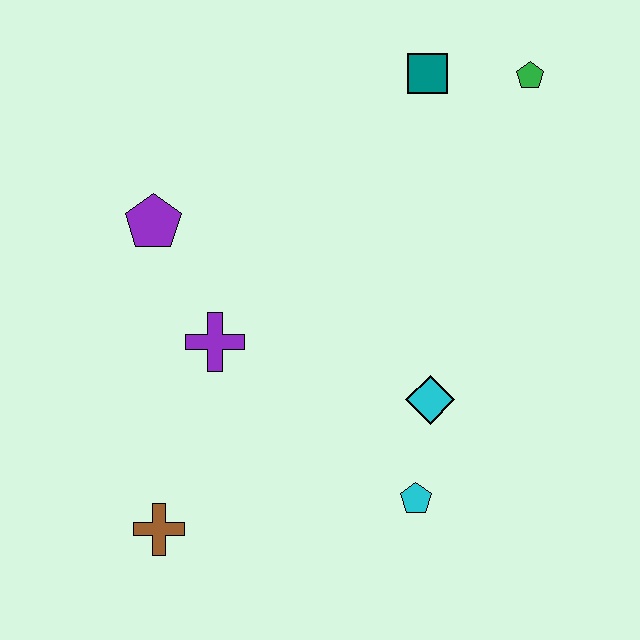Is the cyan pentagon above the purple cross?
No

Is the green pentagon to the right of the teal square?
Yes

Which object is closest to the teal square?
The green pentagon is closest to the teal square.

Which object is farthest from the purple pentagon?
The green pentagon is farthest from the purple pentagon.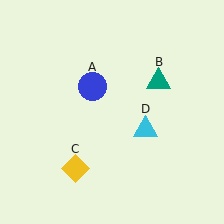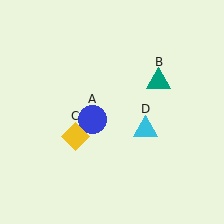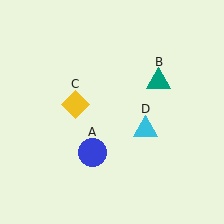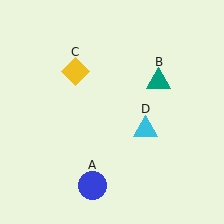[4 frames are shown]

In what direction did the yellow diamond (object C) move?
The yellow diamond (object C) moved up.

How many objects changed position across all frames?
2 objects changed position: blue circle (object A), yellow diamond (object C).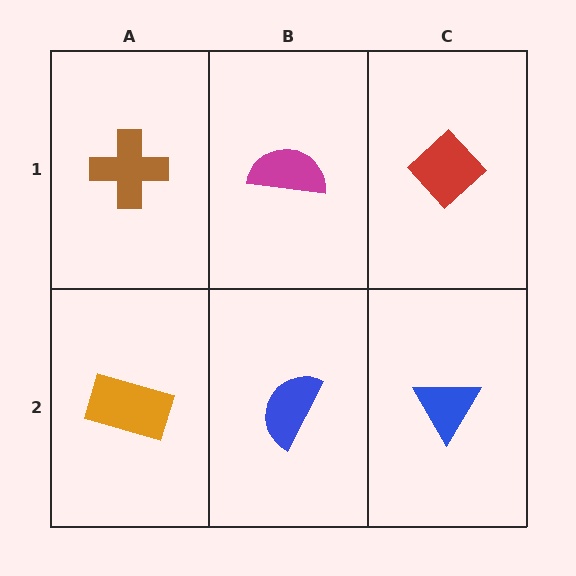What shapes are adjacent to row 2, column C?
A red diamond (row 1, column C), a blue semicircle (row 2, column B).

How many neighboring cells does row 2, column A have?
2.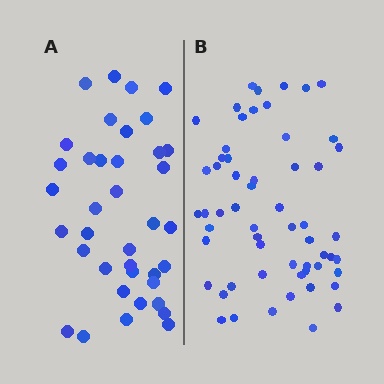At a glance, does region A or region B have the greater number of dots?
Region B (the right region) has more dots.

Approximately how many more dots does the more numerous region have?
Region B has approximately 20 more dots than region A.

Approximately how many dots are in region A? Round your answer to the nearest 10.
About 40 dots. (The exact count is 38, which rounds to 40.)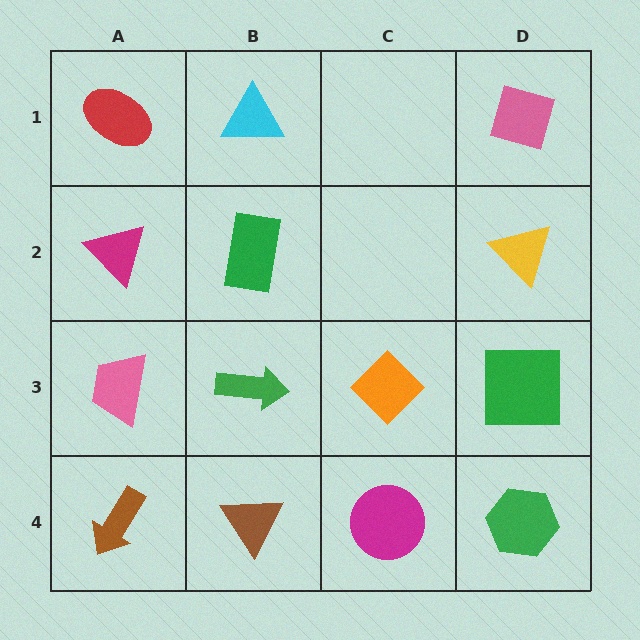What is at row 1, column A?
A red ellipse.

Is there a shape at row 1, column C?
No, that cell is empty.